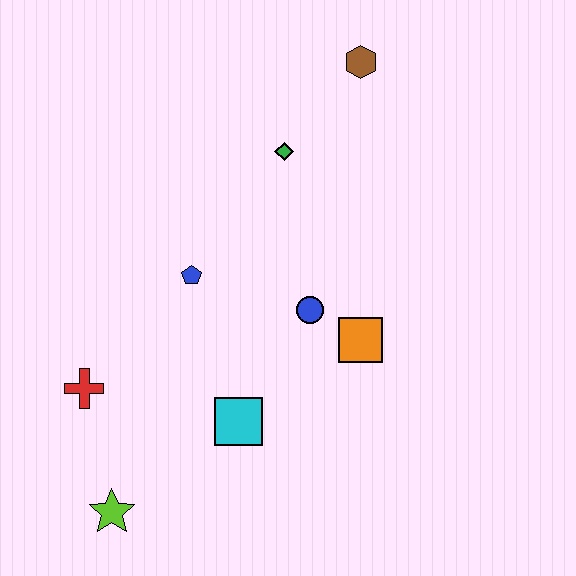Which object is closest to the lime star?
The red cross is closest to the lime star.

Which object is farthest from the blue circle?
The lime star is farthest from the blue circle.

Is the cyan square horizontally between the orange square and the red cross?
Yes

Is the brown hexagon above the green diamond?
Yes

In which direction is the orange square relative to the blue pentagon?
The orange square is to the right of the blue pentagon.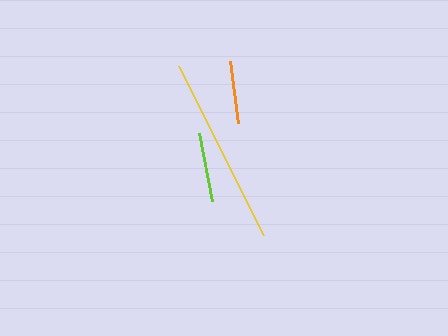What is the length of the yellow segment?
The yellow segment is approximately 189 pixels long.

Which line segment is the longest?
The yellow line is the longest at approximately 189 pixels.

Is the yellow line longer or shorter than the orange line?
The yellow line is longer than the orange line.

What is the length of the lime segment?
The lime segment is approximately 69 pixels long.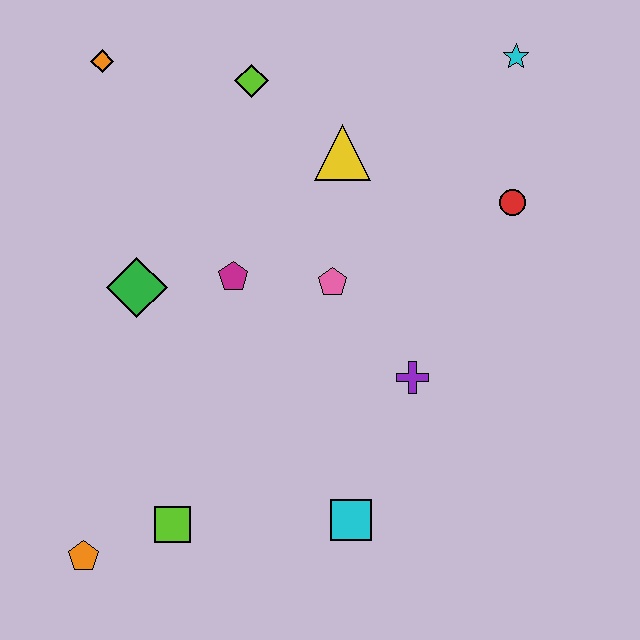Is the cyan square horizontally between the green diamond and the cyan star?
Yes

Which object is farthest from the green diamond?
The cyan star is farthest from the green diamond.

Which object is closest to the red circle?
The cyan star is closest to the red circle.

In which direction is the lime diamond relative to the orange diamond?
The lime diamond is to the right of the orange diamond.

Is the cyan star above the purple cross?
Yes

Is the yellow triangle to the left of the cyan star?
Yes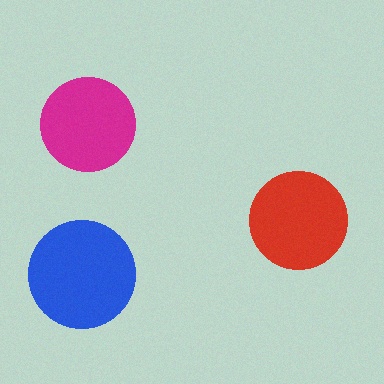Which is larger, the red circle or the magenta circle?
The red one.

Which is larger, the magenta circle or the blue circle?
The blue one.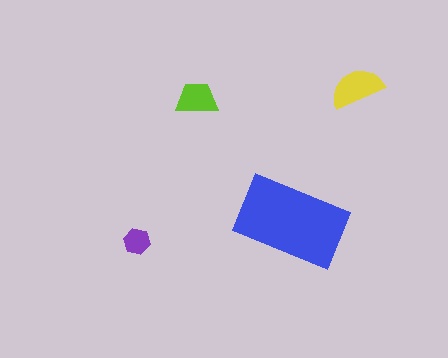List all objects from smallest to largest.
The purple hexagon, the lime trapezoid, the yellow semicircle, the blue rectangle.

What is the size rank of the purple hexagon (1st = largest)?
4th.